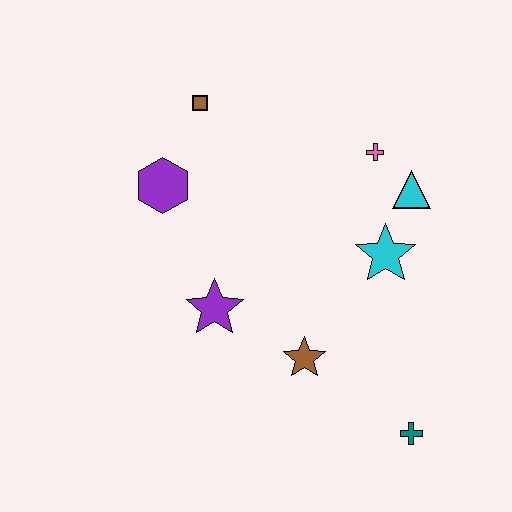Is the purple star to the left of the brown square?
No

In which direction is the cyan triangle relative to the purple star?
The cyan triangle is to the right of the purple star.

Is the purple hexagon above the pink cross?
No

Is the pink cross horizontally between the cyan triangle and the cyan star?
No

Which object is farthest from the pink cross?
The teal cross is farthest from the pink cross.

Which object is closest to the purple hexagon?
The brown square is closest to the purple hexagon.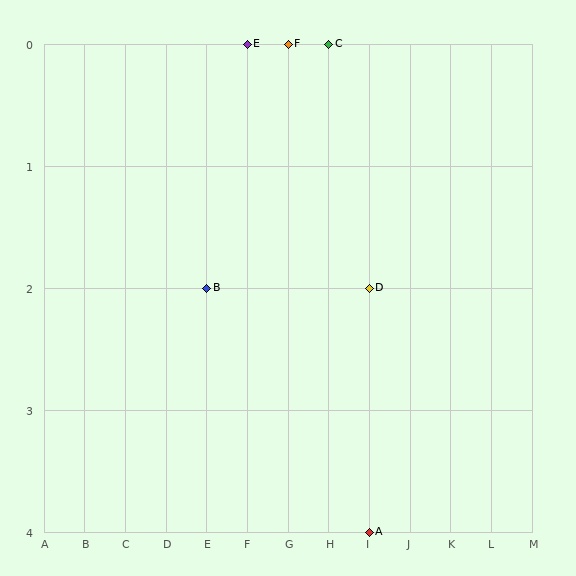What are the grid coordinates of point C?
Point C is at grid coordinates (H, 0).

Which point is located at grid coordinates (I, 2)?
Point D is at (I, 2).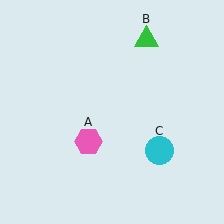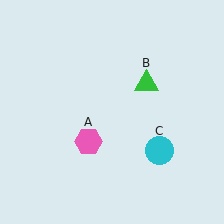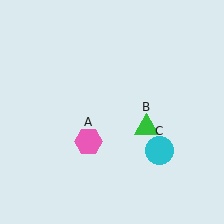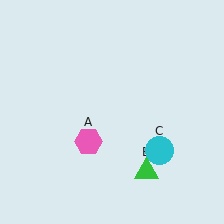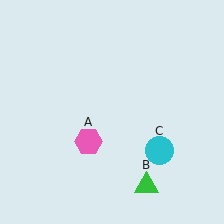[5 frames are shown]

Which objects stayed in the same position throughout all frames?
Pink hexagon (object A) and cyan circle (object C) remained stationary.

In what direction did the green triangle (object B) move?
The green triangle (object B) moved down.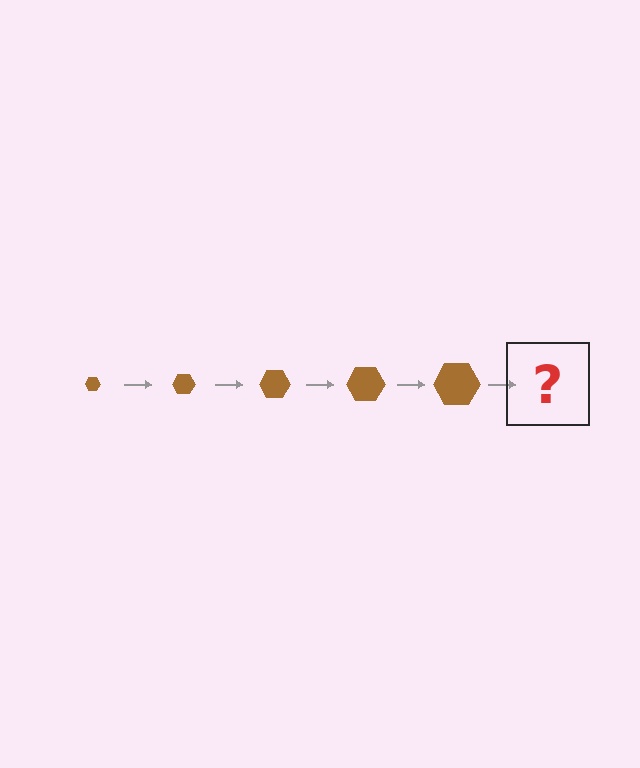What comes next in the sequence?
The next element should be a brown hexagon, larger than the previous one.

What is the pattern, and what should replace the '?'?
The pattern is that the hexagon gets progressively larger each step. The '?' should be a brown hexagon, larger than the previous one.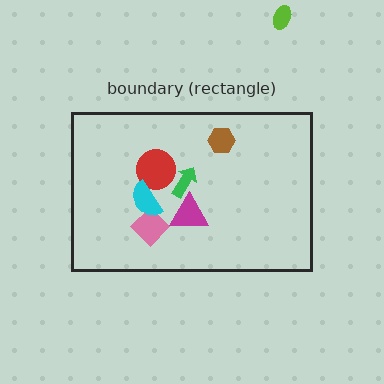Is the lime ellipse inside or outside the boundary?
Outside.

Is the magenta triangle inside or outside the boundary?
Inside.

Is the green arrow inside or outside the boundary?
Inside.